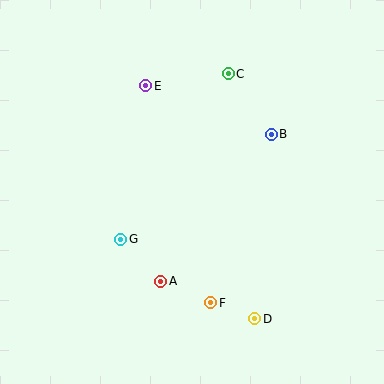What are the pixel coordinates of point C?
Point C is at (228, 74).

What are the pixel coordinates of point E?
Point E is at (146, 86).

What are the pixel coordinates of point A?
Point A is at (161, 281).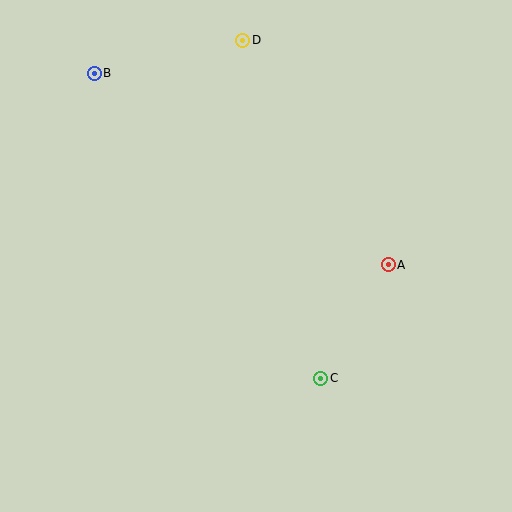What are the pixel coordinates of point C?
Point C is at (321, 378).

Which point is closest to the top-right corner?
Point D is closest to the top-right corner.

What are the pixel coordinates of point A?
Point A is at (388, 264).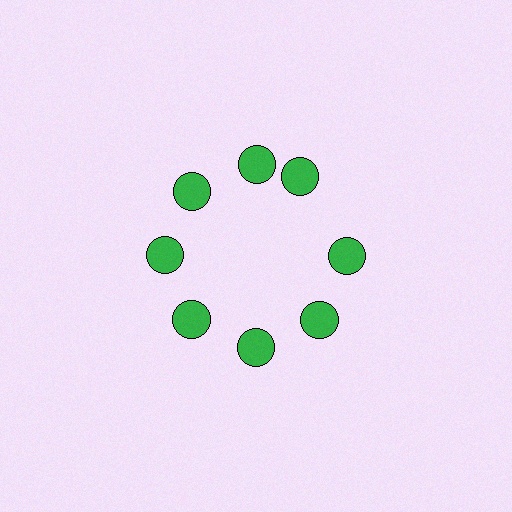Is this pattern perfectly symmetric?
No. The 8 green circles are arranged in a ring, but one element near the 2 o'clock position is rotated out of alignment along the ring, breaking the 8-fold rotational symmetry.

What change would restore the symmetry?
The symmetry would be restored by rotating it back into even spacing with its neighbors so that all 8 circles sit at equal angles and equal distance from the center.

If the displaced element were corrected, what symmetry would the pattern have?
It would have 8-fold rotational symmetry — the pattern would map onto itself every 45 degrees.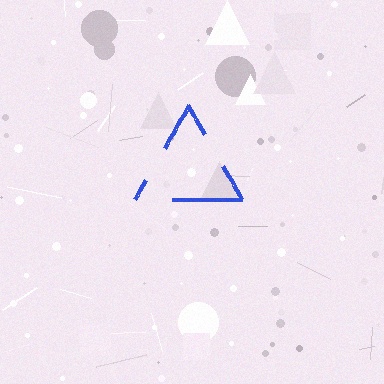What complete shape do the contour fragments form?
The contour fragments form a triangle.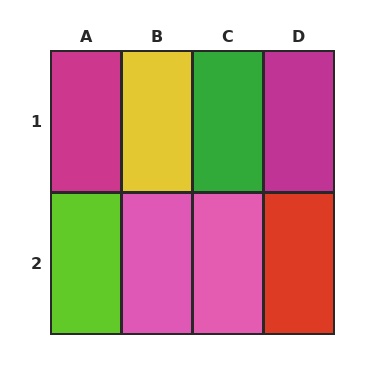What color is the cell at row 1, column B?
Yellow.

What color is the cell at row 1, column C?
Green.